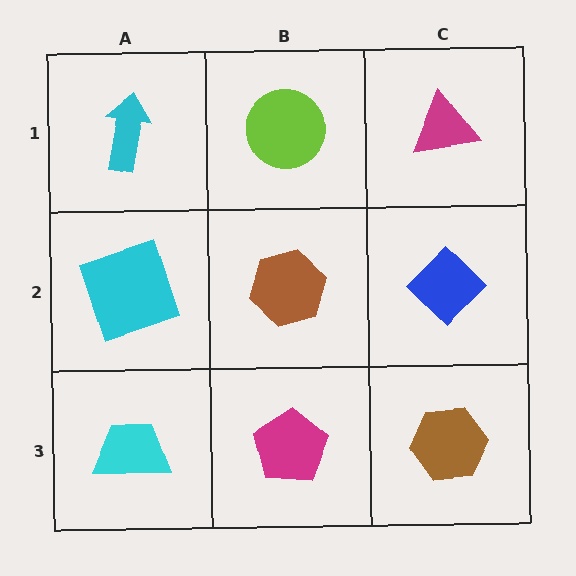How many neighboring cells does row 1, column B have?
3.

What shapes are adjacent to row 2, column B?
A lime circle (row 1, column B), a magenta pentagon (row 3, column B), a cyan square (row 2, column A), a blue diamond (row 2, column C).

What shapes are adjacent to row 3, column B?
A brown hexagon (row 2, column B), a cyan trapezoid (row 3, column A), a brown hexagon (row 3, column C).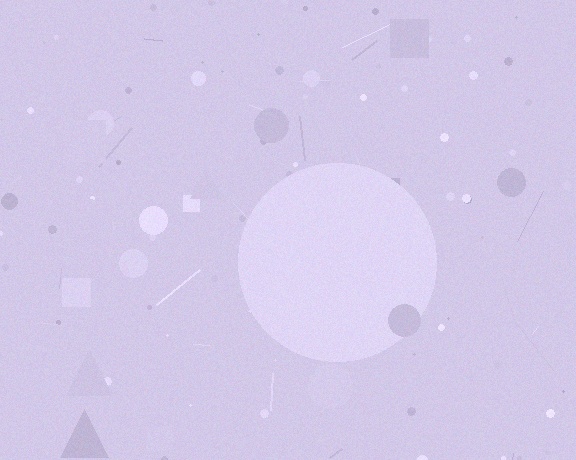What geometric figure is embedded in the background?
A circle is embedded in the background.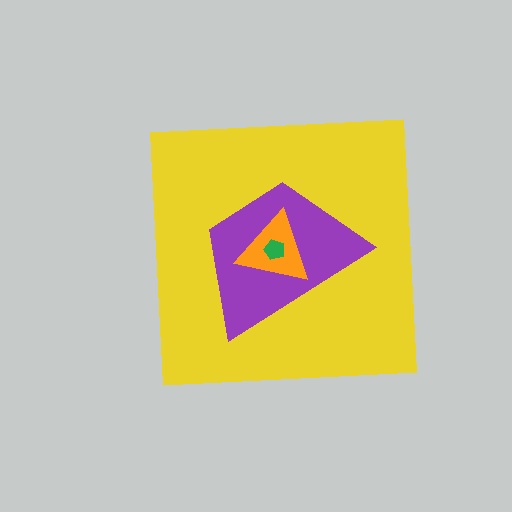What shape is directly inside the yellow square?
The purple trapezoid.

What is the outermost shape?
The yellow square.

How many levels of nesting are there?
4.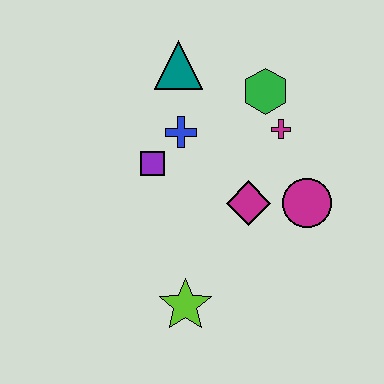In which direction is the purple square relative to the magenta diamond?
The purple square is to the left of the magenta diamond.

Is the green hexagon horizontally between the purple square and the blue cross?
No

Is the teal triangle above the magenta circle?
Yes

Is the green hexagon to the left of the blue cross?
No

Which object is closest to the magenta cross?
The green hexagon is closest to the magenta cross.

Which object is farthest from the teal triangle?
The lime star is farthest from the teal triangle.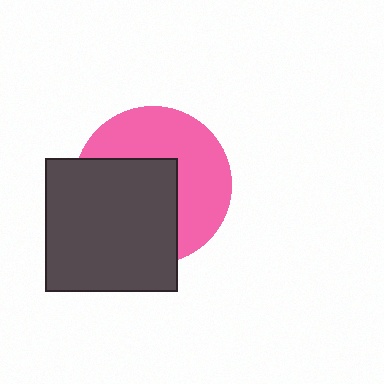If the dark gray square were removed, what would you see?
You would see the complete pink circle.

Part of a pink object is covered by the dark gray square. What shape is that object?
It is a circle.